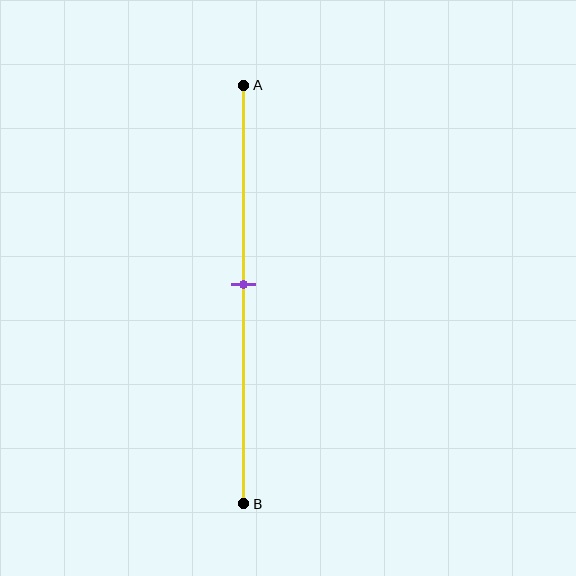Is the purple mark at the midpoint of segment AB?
Yes, the mark is approximately at the midpoint.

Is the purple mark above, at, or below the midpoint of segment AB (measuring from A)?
The purple mark is approximately at the midpoint of segment AB.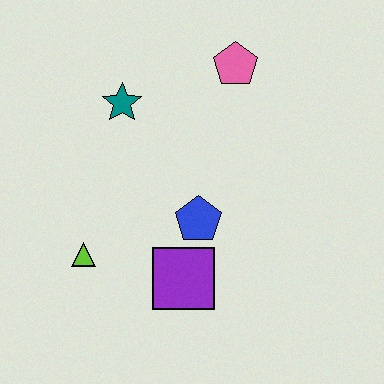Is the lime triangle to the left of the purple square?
Yes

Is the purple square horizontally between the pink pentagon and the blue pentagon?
No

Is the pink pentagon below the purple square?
No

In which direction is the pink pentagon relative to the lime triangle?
The pink pentagon is above the lime triangle.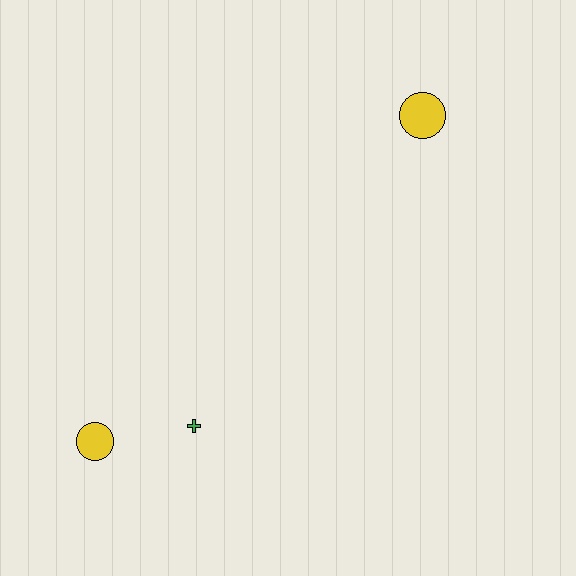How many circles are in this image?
There are 2 circles.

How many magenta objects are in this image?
There are no magenta objects.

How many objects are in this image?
There are 3 objects.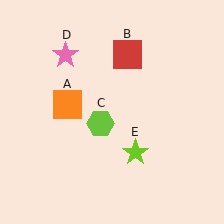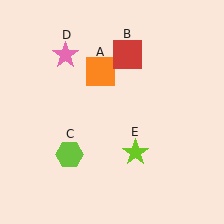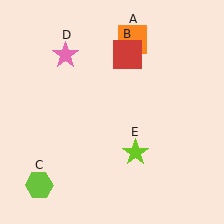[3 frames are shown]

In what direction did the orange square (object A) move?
The orange square (object A) moved up and to the right.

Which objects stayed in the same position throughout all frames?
Red square (object B) and pink star (object D) and lime star (object E) remained stationary.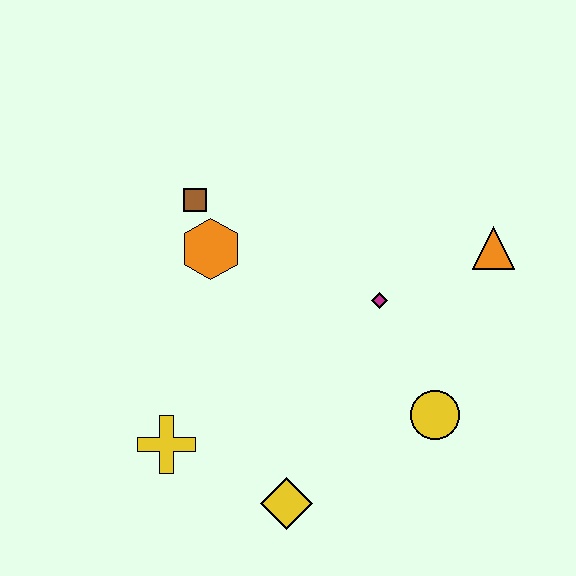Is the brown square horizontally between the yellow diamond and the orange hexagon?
No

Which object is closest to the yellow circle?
The magenta diamond is closest to the yellow circle.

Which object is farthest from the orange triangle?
The yellow cross is farthest from the orange triangle.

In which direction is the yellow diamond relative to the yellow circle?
The yellow diamond is to the left of the yellow circle.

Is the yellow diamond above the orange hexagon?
No